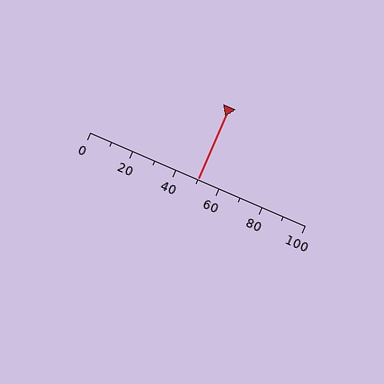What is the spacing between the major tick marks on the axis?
The major ticks are spaced 20 apart.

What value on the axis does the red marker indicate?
The marker indicates approximately 50.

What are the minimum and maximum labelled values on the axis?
The axis runs from 0 to 100.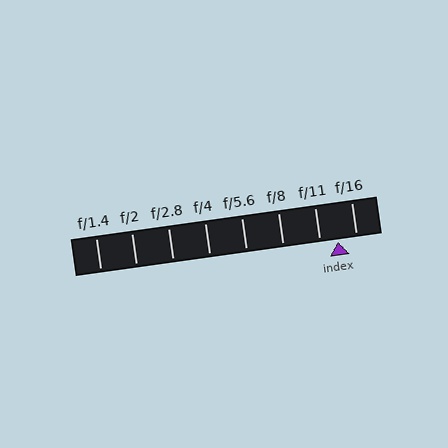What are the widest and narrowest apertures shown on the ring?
The widest aperture shown is f/1.4 and the narrowest is f/16.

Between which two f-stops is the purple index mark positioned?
The index mark is between f/11 and f/16.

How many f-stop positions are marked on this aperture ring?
There are 8 f-stop positions marked.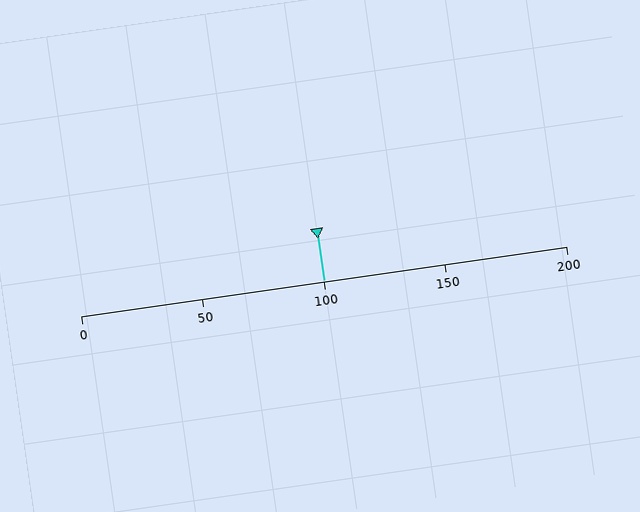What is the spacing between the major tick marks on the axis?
The major ticks are spaced 50 apart.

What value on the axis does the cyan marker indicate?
The marker indicates approximately 100.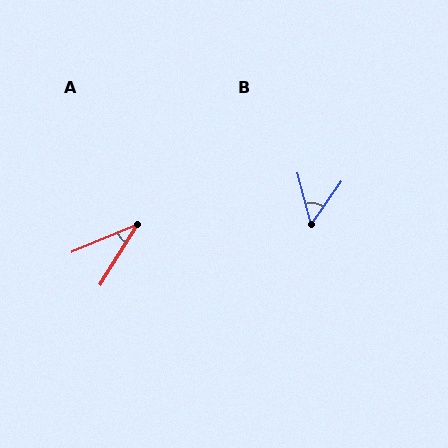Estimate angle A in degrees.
Approximately 35 degrees.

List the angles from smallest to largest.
A (35°), B (49°).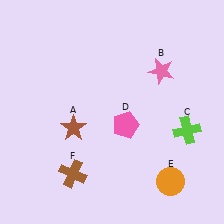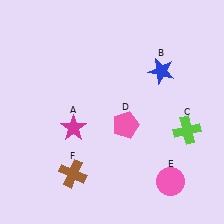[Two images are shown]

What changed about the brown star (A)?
In Image 1, A is brown. In Image 2, it changed to magenta.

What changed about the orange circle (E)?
In Image 1, E is orange. In Image 2, it changed to pink.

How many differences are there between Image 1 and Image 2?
There are 3 differences between the two images.